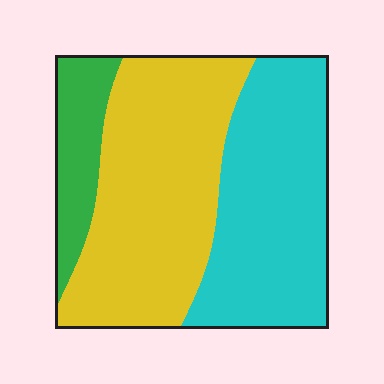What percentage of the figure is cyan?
Cyan takes up about two fifths (2/5) of the figure.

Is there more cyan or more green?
Cyan.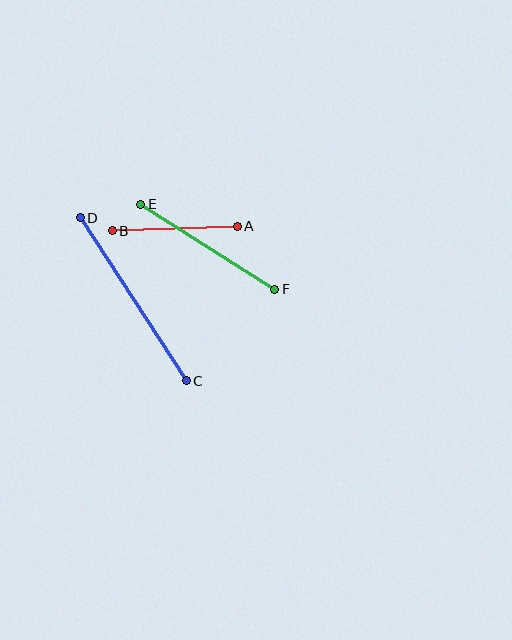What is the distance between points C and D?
The distance is approximately 195 pixels.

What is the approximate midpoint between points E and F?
The midpoint is at approximately (208, 247) pixels.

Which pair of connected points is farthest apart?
Points C and D are farthest apart.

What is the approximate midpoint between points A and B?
The midpoint is at approximately (175, 228) pixels.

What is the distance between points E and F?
The distance is approximately 159 pixels.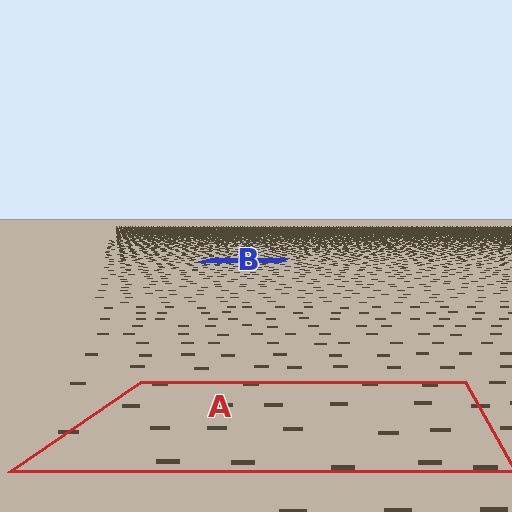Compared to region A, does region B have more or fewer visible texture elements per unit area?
Region B has more texture elements per unit area — they are packed more densely because it is farther away.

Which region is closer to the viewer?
Region A is closer. The texture elements there are larger and more spread out.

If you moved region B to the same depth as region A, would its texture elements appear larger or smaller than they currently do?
They would appear larger. At a closer depth, the same texture elements are projected at a bigger on-screen size.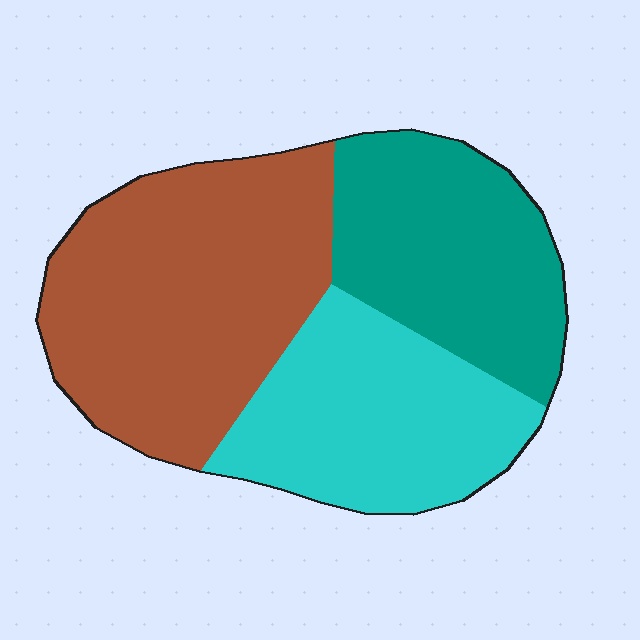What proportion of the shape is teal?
Teal takes up about one quarter (1/4) of the shape.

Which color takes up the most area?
Brown, at roughly 45%.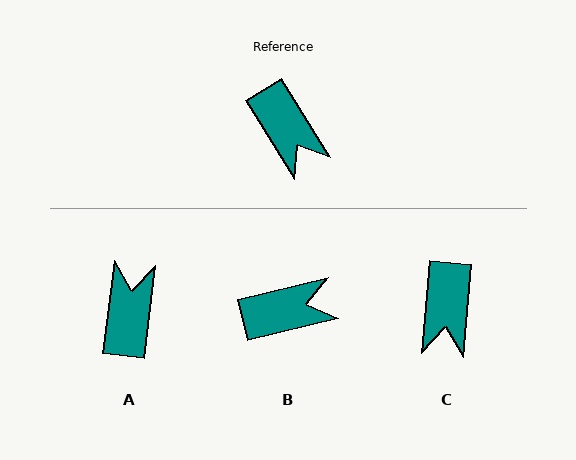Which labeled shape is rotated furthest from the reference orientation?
A, about 142 degrees away.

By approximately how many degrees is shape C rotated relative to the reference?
Approximately 37 degrees clockwise.